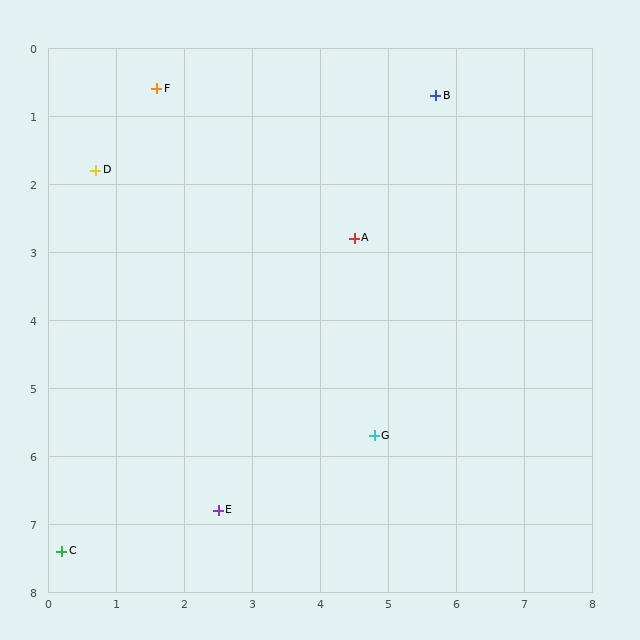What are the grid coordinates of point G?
Point G is at approximately (4.8, 5.7).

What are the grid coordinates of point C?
Point C is at approximately (0.2, 7.4).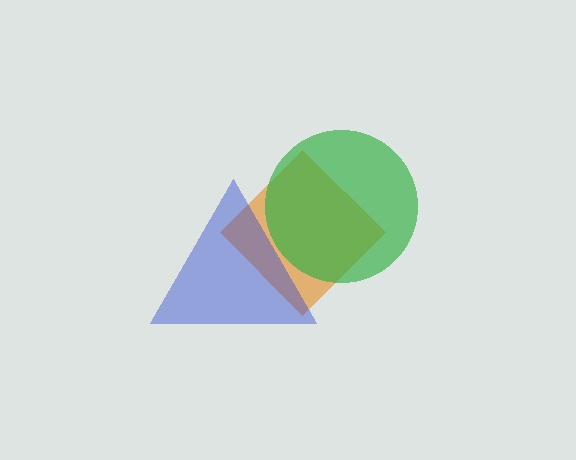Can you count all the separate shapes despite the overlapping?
Yes, there are 3 separate shapes.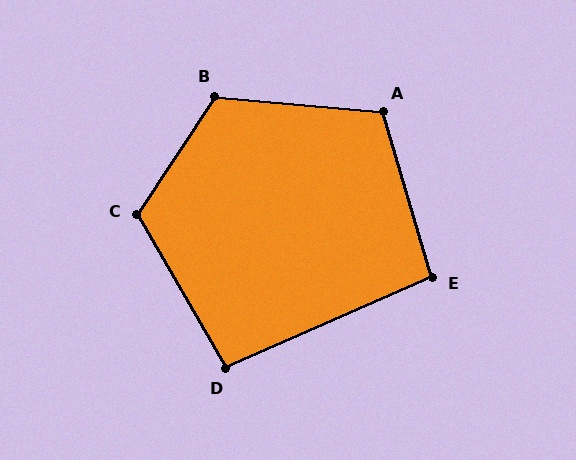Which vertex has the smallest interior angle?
D, at approximately 96 degrees.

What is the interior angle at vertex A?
Approximately 112 degrees (obtuse).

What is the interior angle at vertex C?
Approximately 117 degrees (obtuse).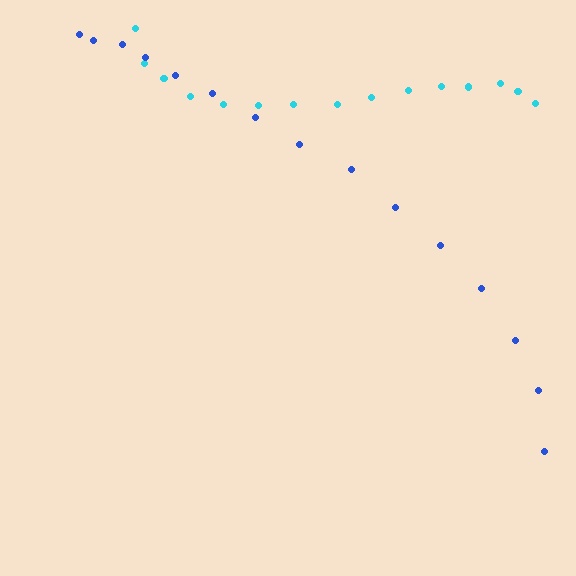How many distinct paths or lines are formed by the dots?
There are 2 distinct paths.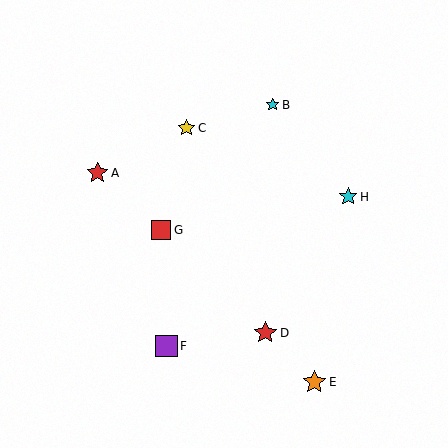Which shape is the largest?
The orange star (labeled E) is the largest.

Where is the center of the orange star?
The center of the orange star is at (314, 382).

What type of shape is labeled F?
Shape F is a purple square.